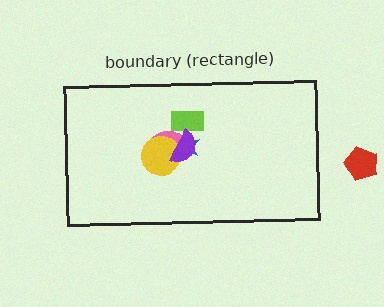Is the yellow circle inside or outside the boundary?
Inside.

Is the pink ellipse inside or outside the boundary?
Inside.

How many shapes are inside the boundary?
5 inside, 1 outside.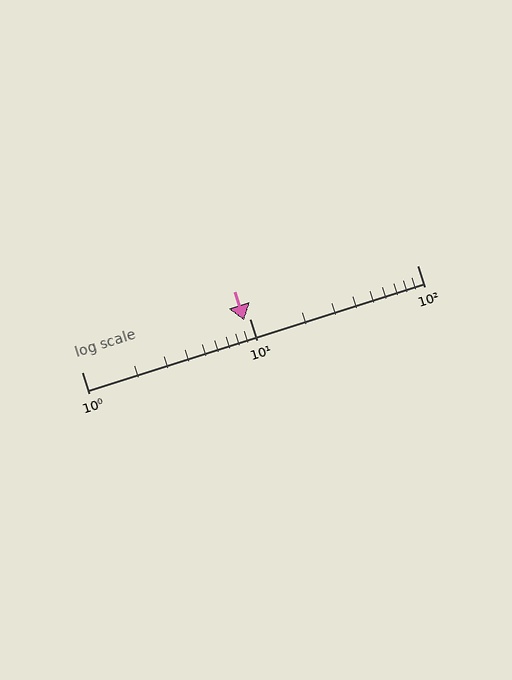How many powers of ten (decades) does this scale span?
The scale spans 2 decades, from 1 to 100.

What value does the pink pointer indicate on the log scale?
The pointer indicates approximately 9.3.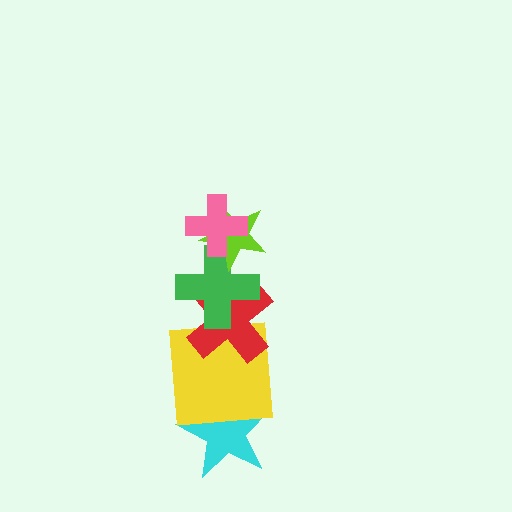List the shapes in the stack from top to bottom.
From top to bottom: the pink cross, the lime star, the green cross, the red cross, the yellow square, the cyan star.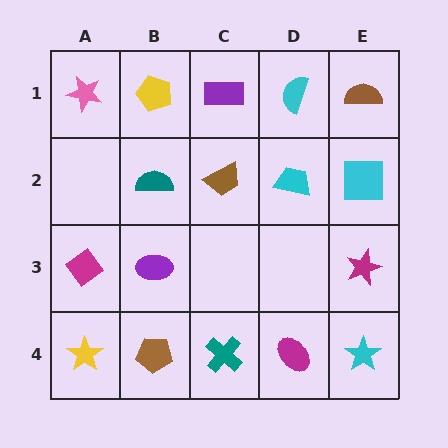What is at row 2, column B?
A teal semicircle.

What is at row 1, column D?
A cyan semicircle.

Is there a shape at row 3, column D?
No, that cell is empty.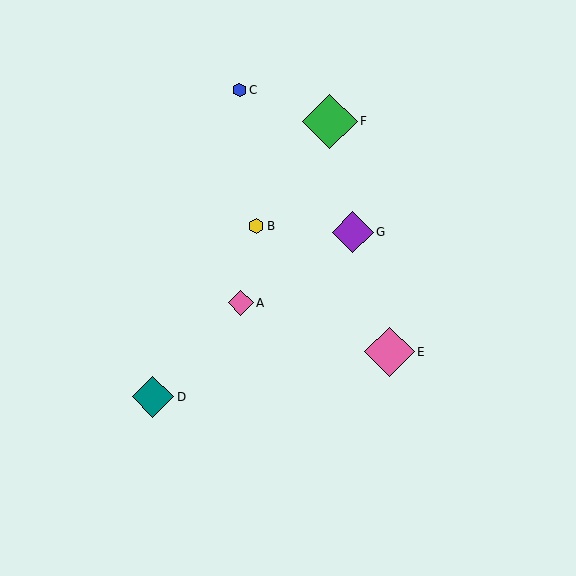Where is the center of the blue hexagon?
The center of the blue hexagon is at (239, 90).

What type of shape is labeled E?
Shape E is a pink diamond.